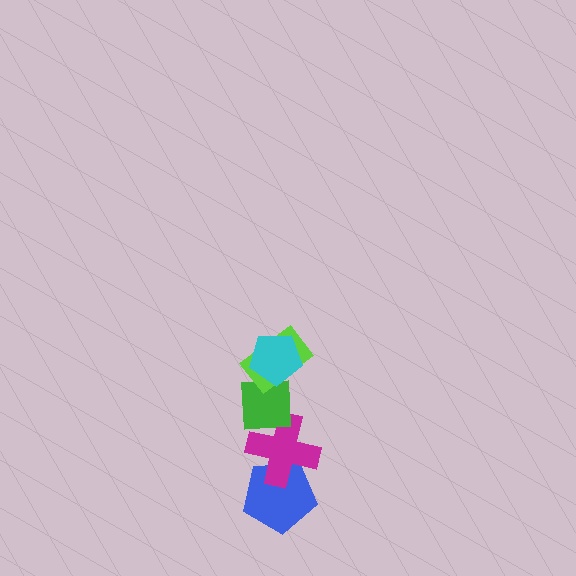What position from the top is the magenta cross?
The magenta cross is 4th from the top.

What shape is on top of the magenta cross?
The green square is on top of the magenta cross.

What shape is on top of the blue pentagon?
The magenta cross is on top of the blue pentagon.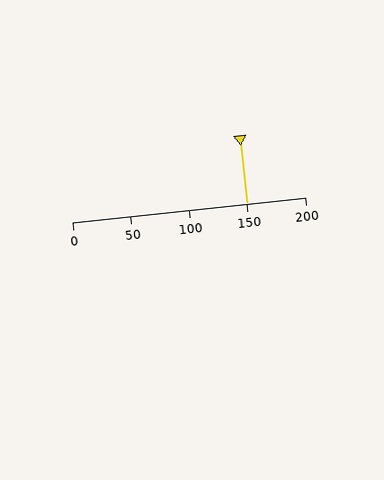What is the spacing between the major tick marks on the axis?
The major ticks are spaced 50 apart.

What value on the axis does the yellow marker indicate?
The marker indicates approximately 150.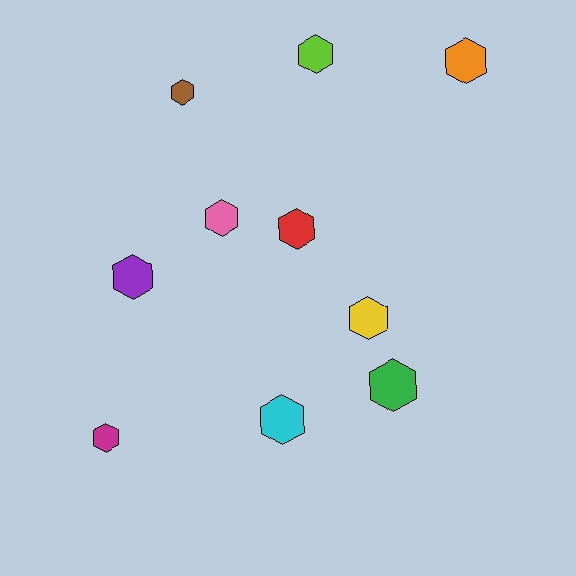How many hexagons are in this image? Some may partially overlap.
There are 10 hexagons.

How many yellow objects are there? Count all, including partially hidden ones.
There is 1 yellow object.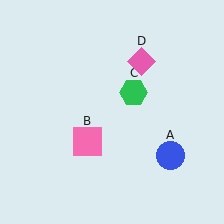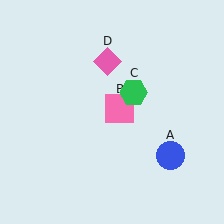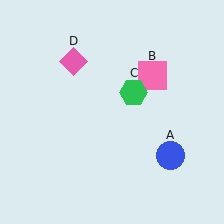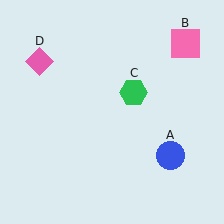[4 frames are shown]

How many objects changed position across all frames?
2 objects changed position: pink square (object B), pink diamond (object D).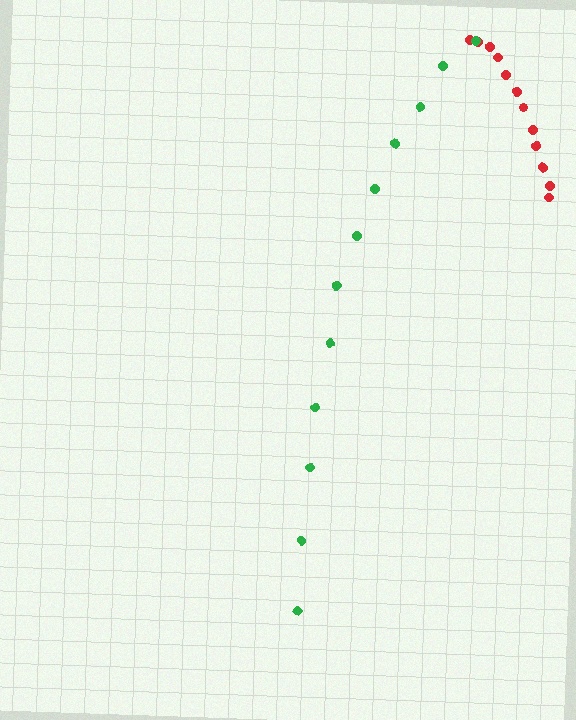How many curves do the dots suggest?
There are 2 distinct paths.